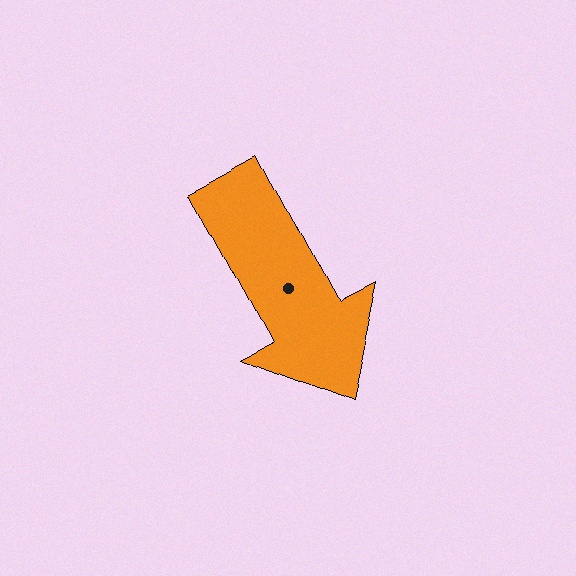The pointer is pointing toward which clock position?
Roughly 5 o'clock.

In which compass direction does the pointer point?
Southeast.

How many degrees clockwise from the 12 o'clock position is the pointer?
Approximately 152 degrees.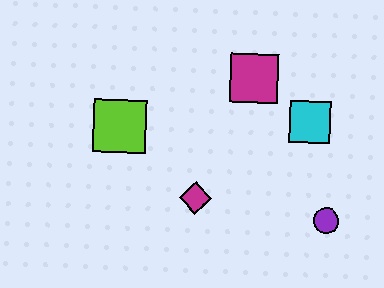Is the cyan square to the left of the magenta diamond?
No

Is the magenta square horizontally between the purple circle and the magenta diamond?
Yes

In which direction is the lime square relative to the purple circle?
The lime square is to the left of the purple circle.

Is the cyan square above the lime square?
Yes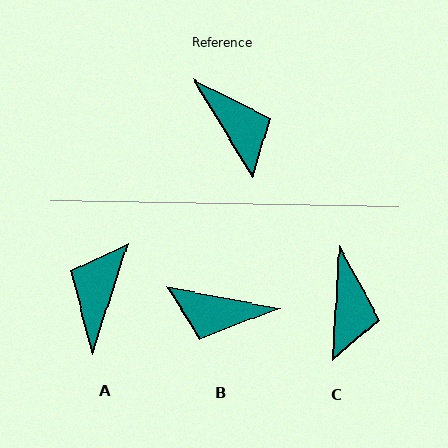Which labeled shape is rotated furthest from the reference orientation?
B, about 132 degrees away.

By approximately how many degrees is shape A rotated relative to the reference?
Approximately 131 degrees counter-clockwise.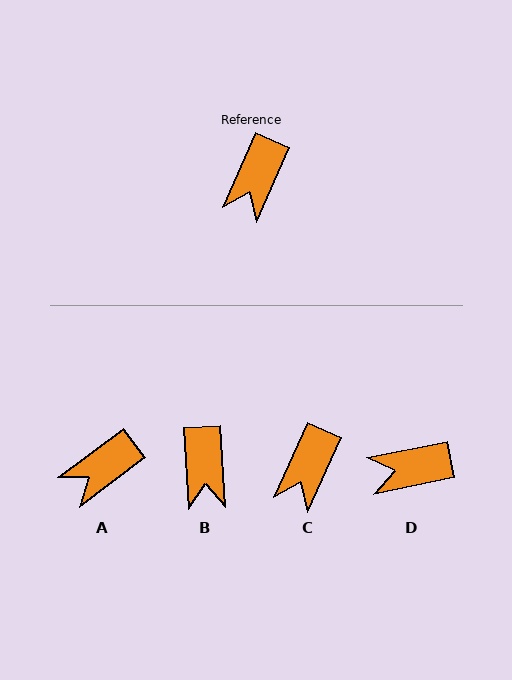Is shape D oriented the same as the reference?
No, it is off by about 55 degrees.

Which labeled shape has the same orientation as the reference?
C.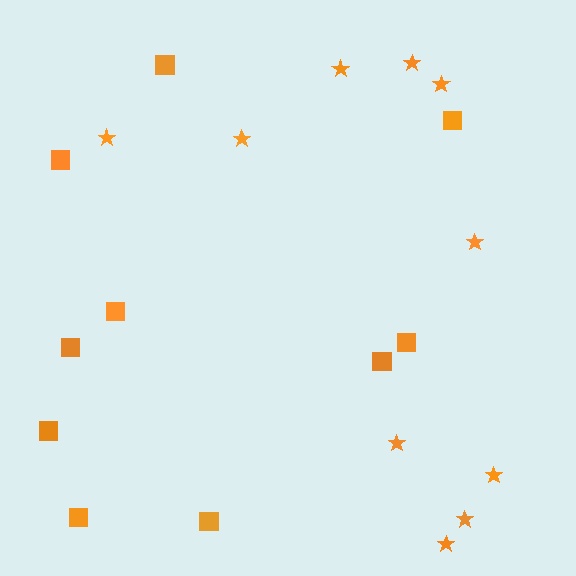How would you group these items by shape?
There are 2 groups: one group of stars (10) and one group of squares (10).